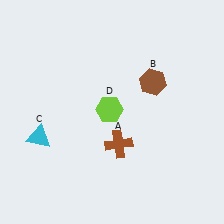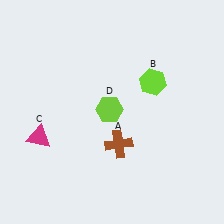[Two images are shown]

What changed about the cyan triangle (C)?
In Image 1, C is cyan. In Image 2, it changed to magenta.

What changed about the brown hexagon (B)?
In Image 1, B is brown. In Image 2, it changed to lime.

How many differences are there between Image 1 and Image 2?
There are 2 differences between the two images.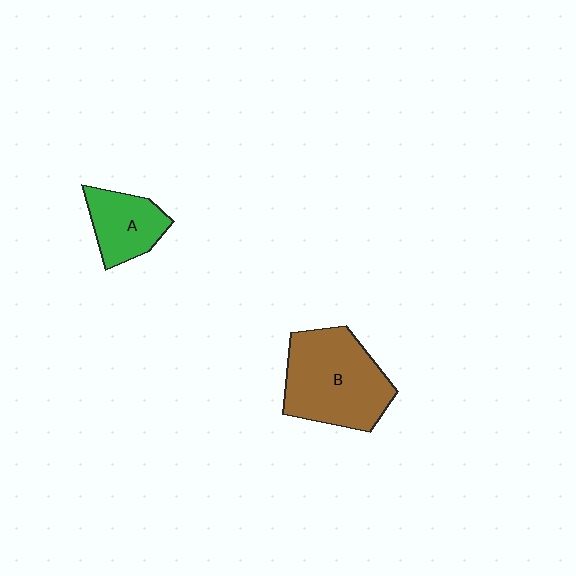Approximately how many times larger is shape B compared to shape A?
Approximately 1.9 times.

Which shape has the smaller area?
Shape A (green).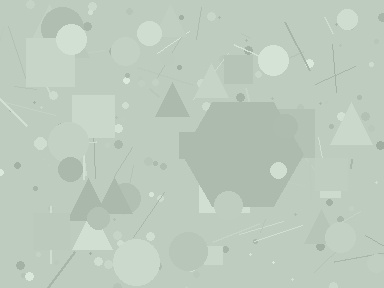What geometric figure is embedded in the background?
A hexagon is embedded in the background.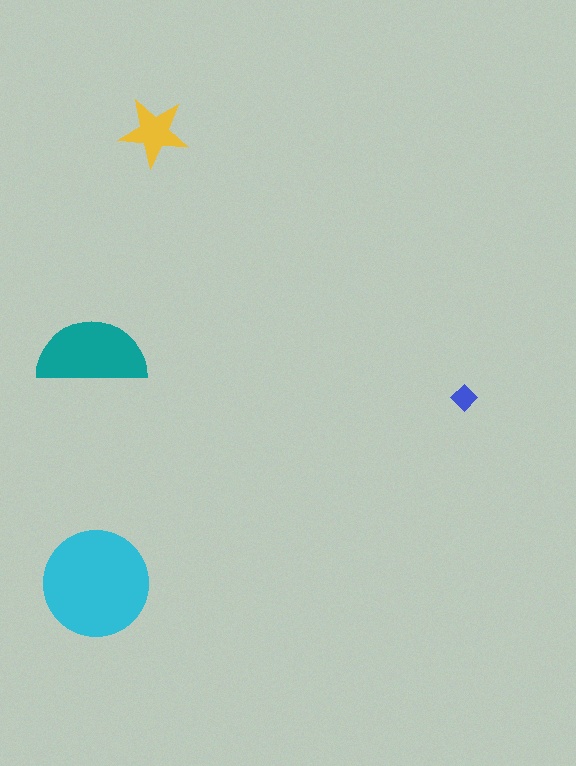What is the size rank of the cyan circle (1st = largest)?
1st.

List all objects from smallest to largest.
The blue diamond, the yellow star, the teal semicircle, the cyan circle.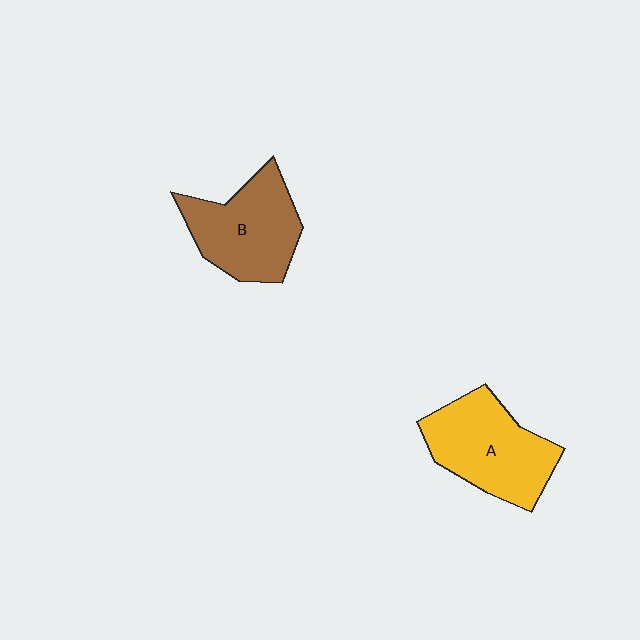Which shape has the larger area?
Shape A (yellow).